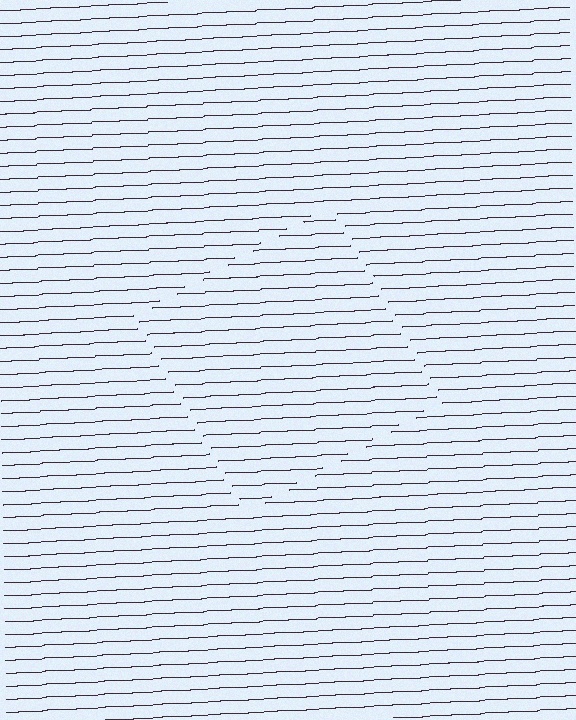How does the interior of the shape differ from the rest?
The interior of the shape contains the same grating, shifted by half a period — the contour is defined by the phase discontinuity where line-ends from the inner and outer gratings abut.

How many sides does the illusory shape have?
4 sides — the line-ends trace a square.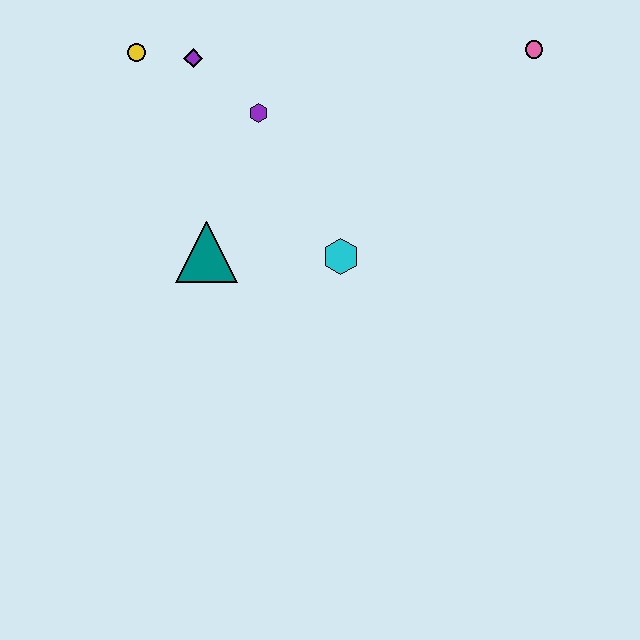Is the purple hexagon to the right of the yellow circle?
Yes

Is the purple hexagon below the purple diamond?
Yes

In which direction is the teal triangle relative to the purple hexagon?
The teal triangle is below the purple hexagon.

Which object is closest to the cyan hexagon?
The teal triangle is closest to the cyan hexagon.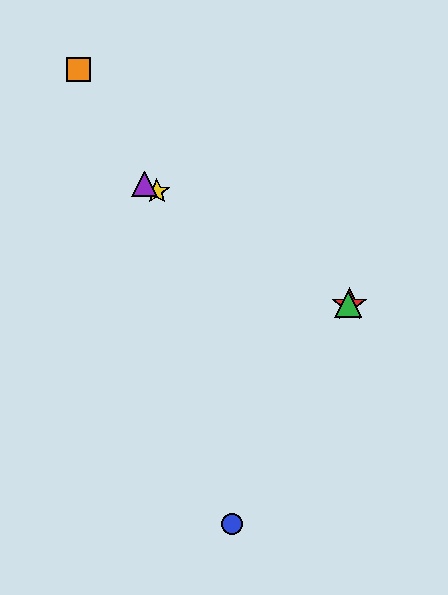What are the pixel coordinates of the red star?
The red star is at (349, 305).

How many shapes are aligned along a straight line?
4 shapes (the red star, the green triangle, the yellow star, the purple triangle) are aligned along a straight line.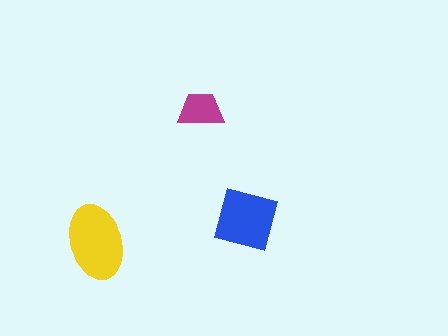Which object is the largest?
The yellow ellipse.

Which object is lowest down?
The yellow ellipse is bottommost.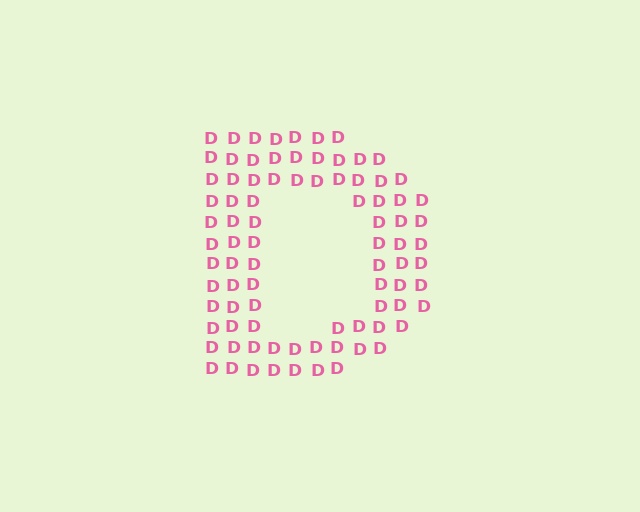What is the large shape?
The large shape is the letter D.